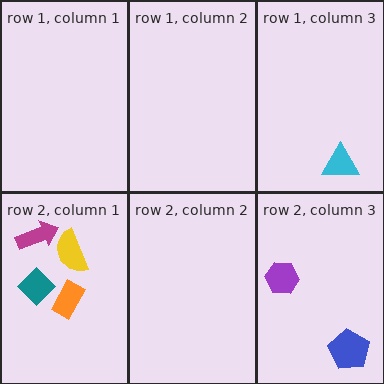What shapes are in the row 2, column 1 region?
The orange rectangle, the magenta arrow, the teal diamond, the yellow semicircle.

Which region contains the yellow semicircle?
The row 2, column 1 region.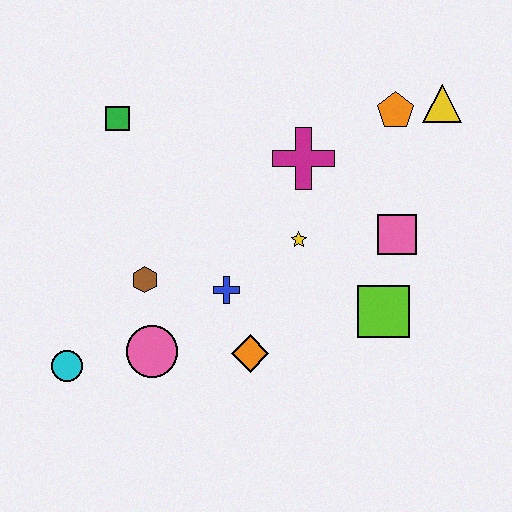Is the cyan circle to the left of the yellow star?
Yes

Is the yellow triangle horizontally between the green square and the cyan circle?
No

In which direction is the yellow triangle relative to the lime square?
The yellow triangle is above the lime square.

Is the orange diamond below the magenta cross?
Yes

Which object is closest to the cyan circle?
The pink circle is closest to the cyan circle.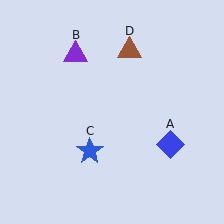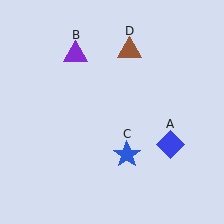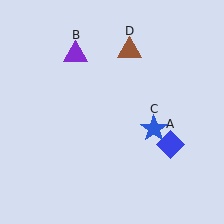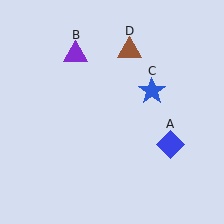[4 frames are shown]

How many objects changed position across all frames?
1 object changed position: blue star (object C).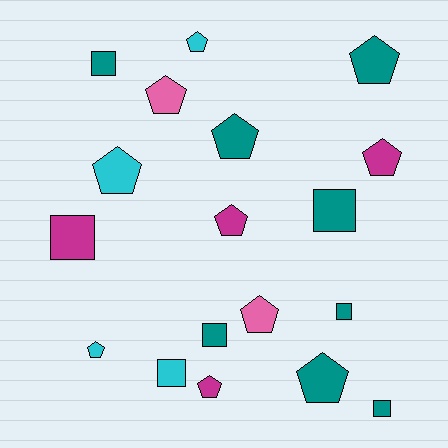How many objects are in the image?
There are 18 objects.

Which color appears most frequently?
Teal, with 8 objects.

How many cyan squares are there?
There is 1 cyan square.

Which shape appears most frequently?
Pentagon, with 11 objects.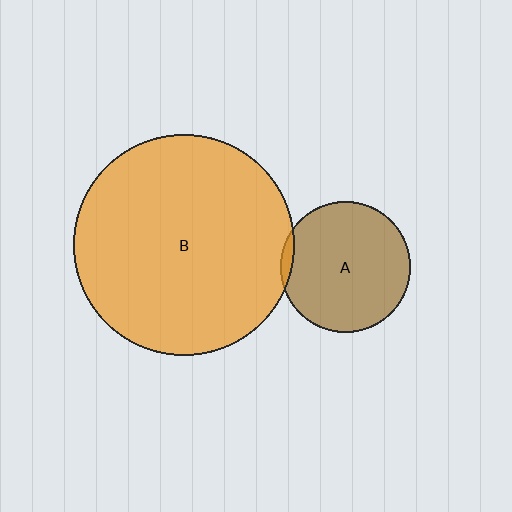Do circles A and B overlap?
Yes.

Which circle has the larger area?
Circle B (orange).